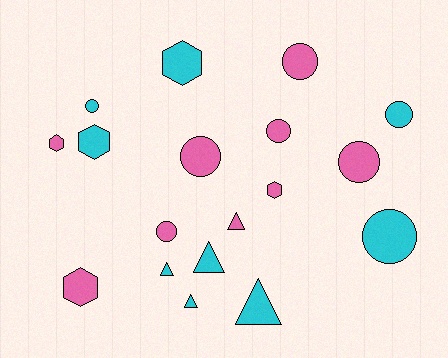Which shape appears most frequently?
Circle, with 8 objects.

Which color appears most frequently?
Pink, with 9 objects.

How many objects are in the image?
There are 18 objects.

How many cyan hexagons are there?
There are 2 cyan hexagons.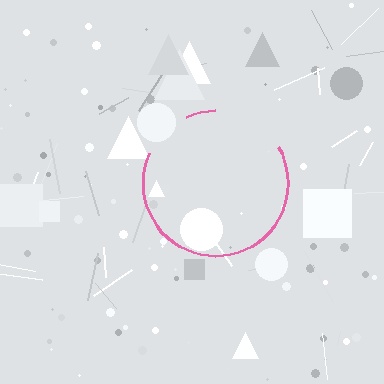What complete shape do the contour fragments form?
The contour fragments form a circle.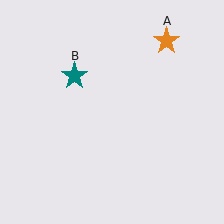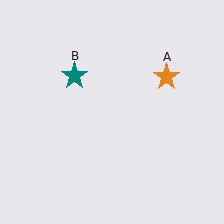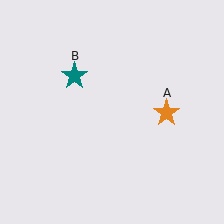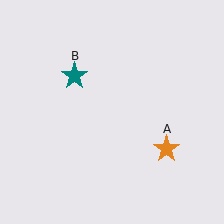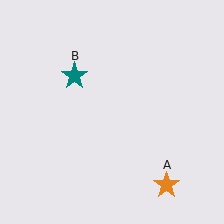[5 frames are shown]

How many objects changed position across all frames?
1 object changed position: orange star (object A).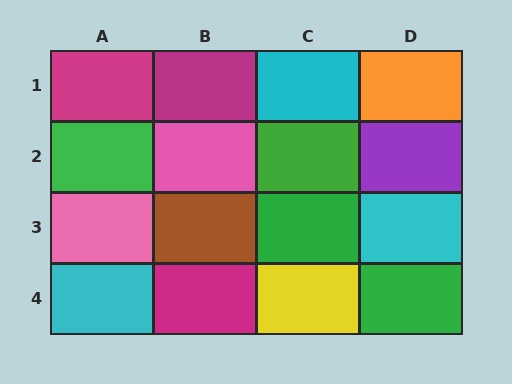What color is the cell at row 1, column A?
Magenta.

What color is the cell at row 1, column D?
Orange.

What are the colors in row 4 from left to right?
Cyan, magenta, yellow, green.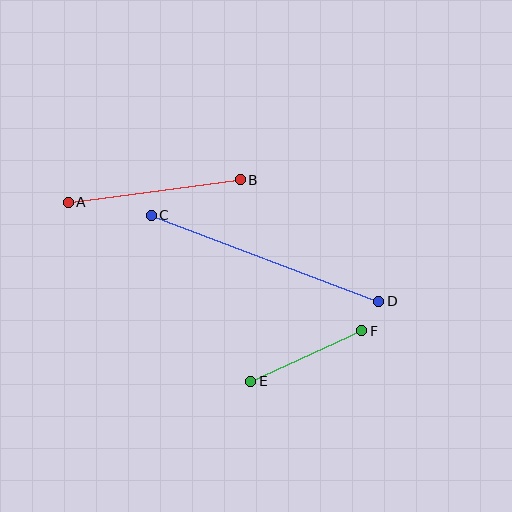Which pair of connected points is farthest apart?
Points C and D are farthest apart.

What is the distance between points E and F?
The distance is approximately 122 pixels.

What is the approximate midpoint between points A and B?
The midpoint is at approximately (154, 191) pixels.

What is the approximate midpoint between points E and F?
The midpoint is at approximately (306, 356) pixels.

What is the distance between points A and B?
The distance is approximately 174 pixels.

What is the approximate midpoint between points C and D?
The midpoint is at approximately (265, 258) pixels.